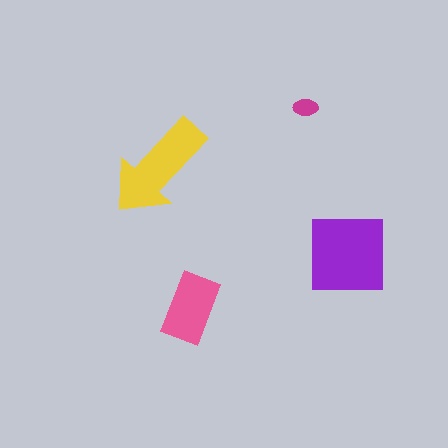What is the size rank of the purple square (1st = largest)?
1st.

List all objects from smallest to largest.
The magenta ellipse, the pink rectangle, the yellow arrow, the purple square.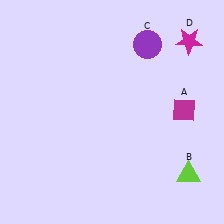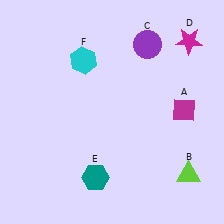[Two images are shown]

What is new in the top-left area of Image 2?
A cyan hexagon (F) was added in the top-left area of Image 2.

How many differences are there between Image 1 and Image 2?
There are 2 differences between the two images.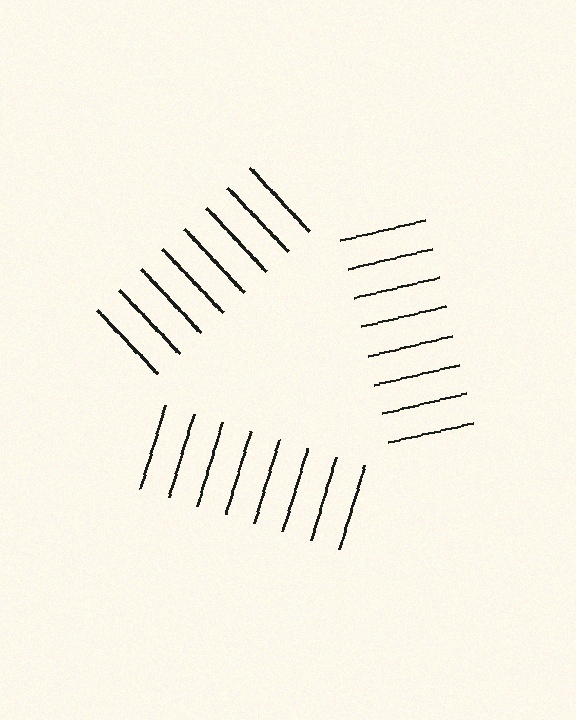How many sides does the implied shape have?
3 sides — the line-ends trace a triangle.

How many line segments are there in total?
24 — 8 along each of the 3 edges.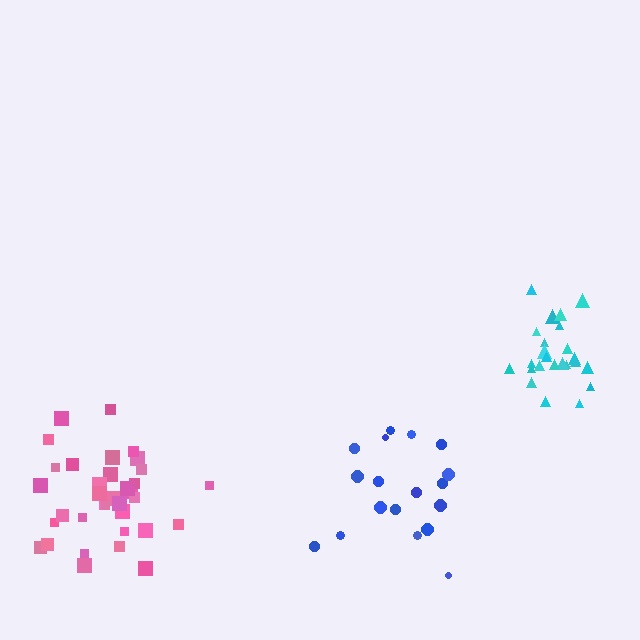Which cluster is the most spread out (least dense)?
Blue.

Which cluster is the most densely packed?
Cyan.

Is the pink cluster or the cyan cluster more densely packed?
Cyan.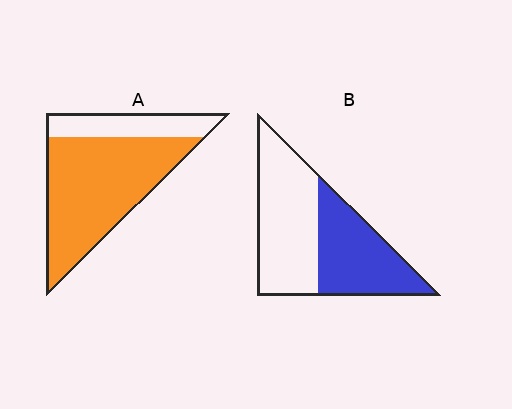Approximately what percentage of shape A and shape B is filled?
A is approximately 75% and B is approximately 45%.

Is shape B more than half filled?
No.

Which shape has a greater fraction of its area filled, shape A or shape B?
Shape A.